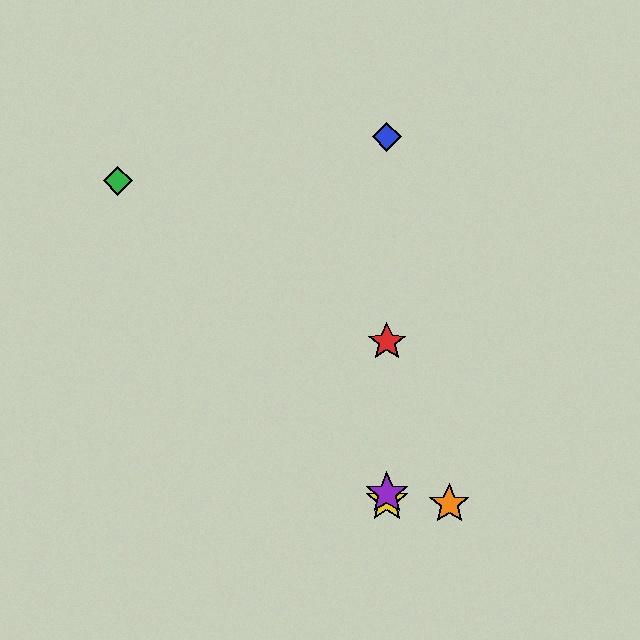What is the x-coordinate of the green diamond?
The green diamond is at x≈118.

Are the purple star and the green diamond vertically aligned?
No, the purple star is at x≈387 and the green diamond is at x≈118.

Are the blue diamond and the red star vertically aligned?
Yes, both are at x≈387.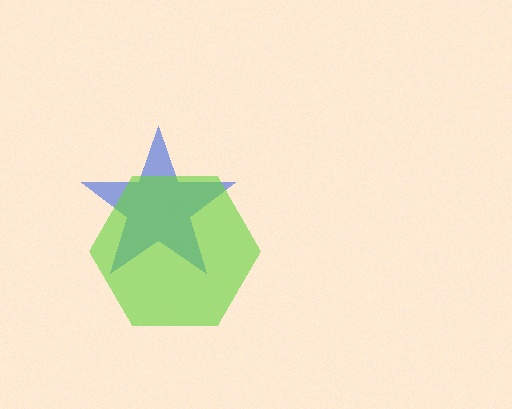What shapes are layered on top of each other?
The layered shapes are: a blue star, a lime hexagon.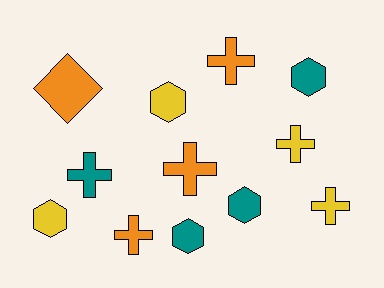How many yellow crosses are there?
There are 2 yellow crosses.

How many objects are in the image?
There are 12 objects.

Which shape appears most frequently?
Cross, with 6 objects.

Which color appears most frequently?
Teal, with 4 objects.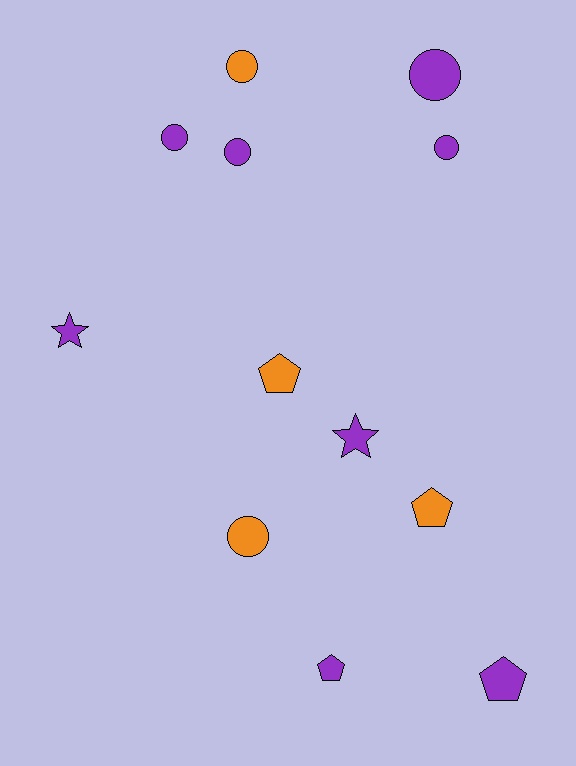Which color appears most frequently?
Purple, with 8 objects.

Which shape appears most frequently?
Circle, with 6 objects.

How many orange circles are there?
There are 2 orange circles.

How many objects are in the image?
There are 12 objects.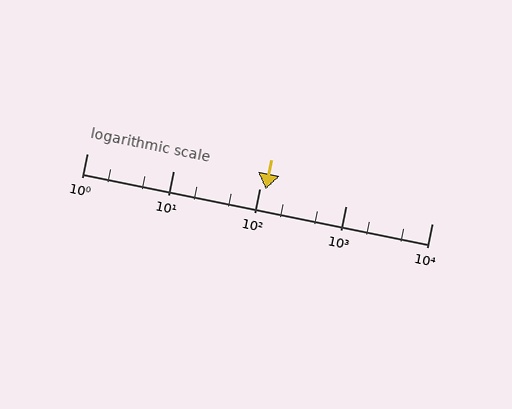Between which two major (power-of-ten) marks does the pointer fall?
The pointer is between 100 and 1000.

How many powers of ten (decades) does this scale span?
The scale spans 4 decades, from 1 to 10000.